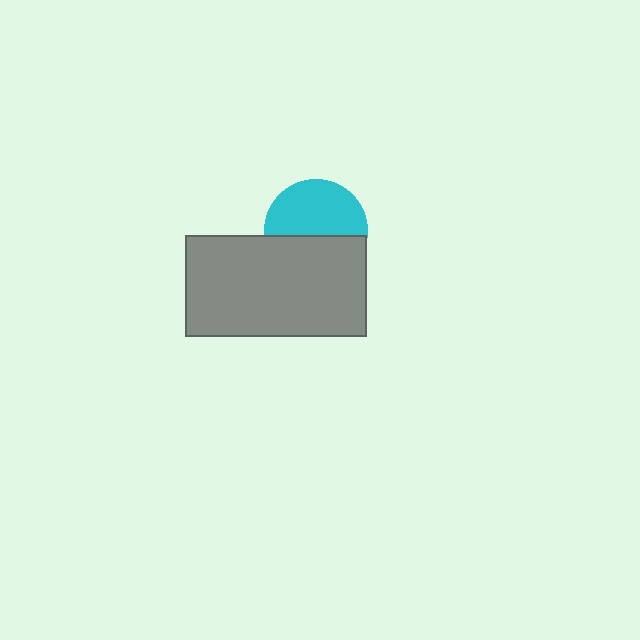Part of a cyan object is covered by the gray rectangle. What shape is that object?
It is a circle.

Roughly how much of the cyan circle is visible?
About half of it is visible (roughly 55%).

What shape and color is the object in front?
The object in front is a gray rectangle.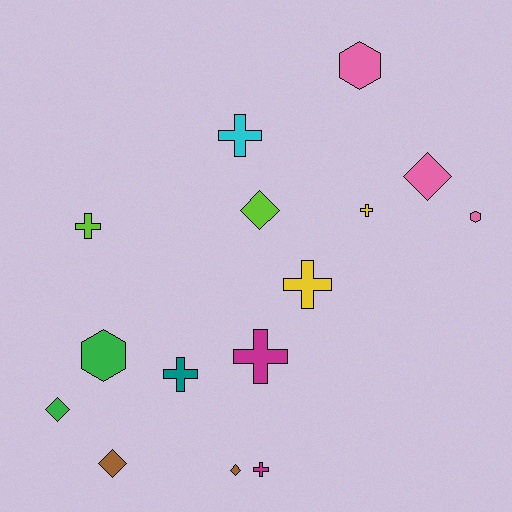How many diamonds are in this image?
There are 5 diamonds.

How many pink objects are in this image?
There are 3 pink objects.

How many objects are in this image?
There are 15 objects.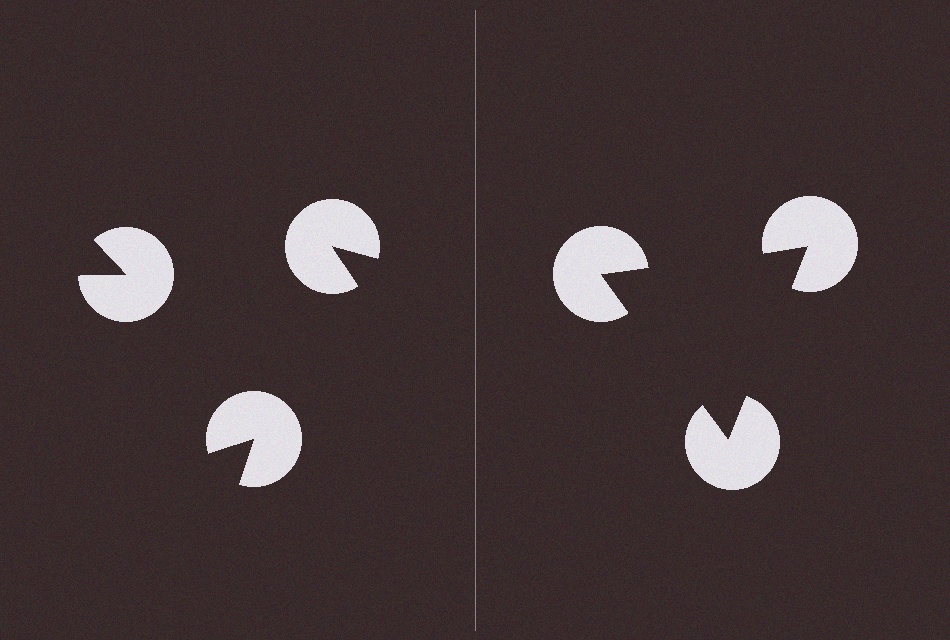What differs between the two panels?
The pac-man discs are positioned identically on both sides; only the wedge orientations differ. On the right they align to a triangle; on the left they are misaligned.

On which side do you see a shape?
An illusory triangle appears on the right side. On the left side the wedge cuts are rotated, so no coherent shape forms.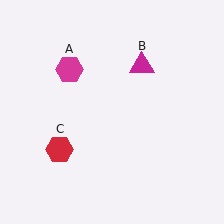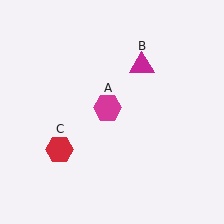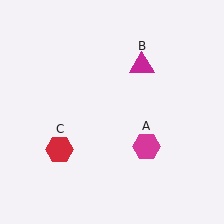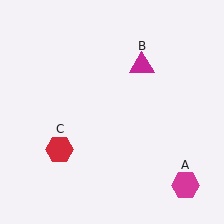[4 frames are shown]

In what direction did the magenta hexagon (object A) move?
The magenta hexagon (object A) moved down and to the right.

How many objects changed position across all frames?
1 object changed position: magenta hexagon (object A).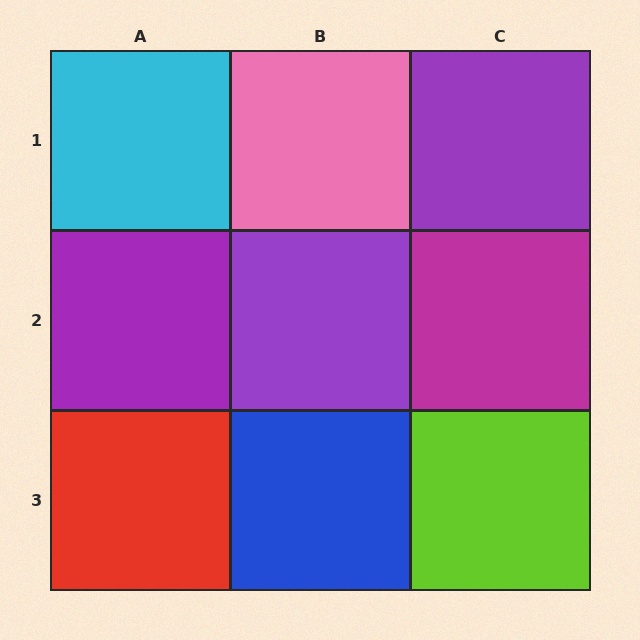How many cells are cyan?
1 cell is cyan.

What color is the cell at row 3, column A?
Red.